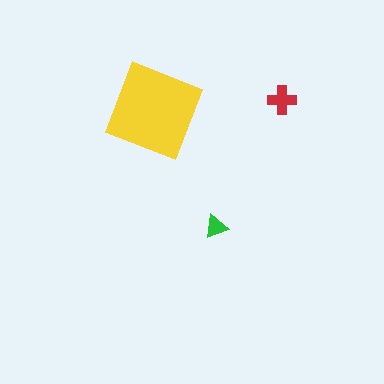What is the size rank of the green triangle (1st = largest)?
3rd.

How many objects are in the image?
There are 3 objects in the image.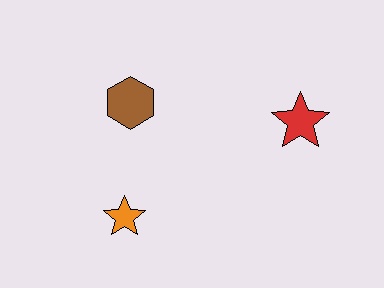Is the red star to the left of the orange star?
No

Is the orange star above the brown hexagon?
No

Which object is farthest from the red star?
The orange star is farthest from the red star.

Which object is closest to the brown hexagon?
The orange star is closest to the brown hexagon.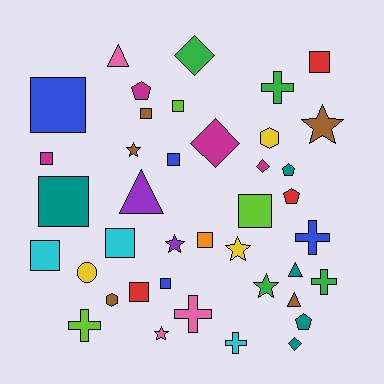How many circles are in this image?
There is 1 circle.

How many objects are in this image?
There are 40 objects.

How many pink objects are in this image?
There are 3 pink objects.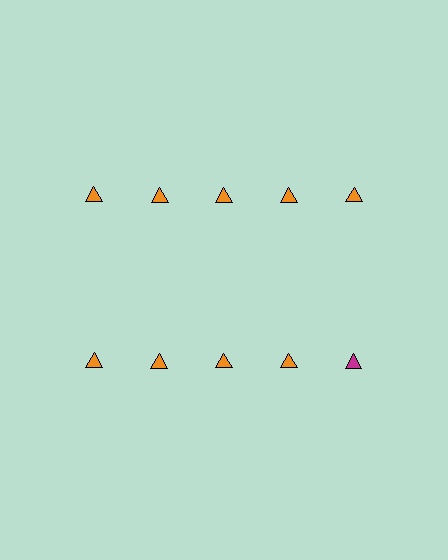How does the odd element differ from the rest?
It has a different color: magenta instead of orange.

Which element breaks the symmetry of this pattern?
The magenta triangle in the second row, rightmost column breaks the symmetry. All other shapes are orange triangles.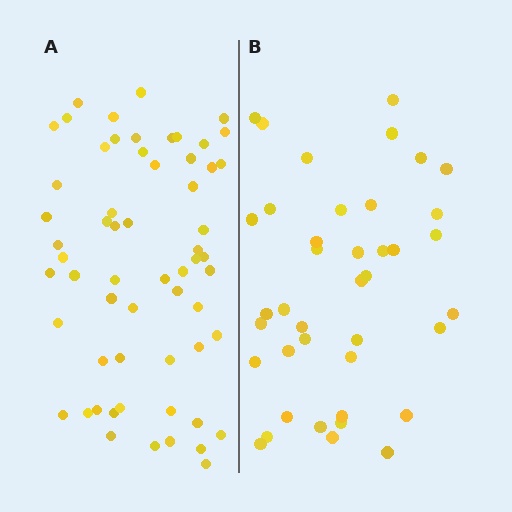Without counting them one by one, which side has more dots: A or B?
Region A (the left region) has more dots.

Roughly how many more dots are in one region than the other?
Region A has approximately 20 more dots than region B.